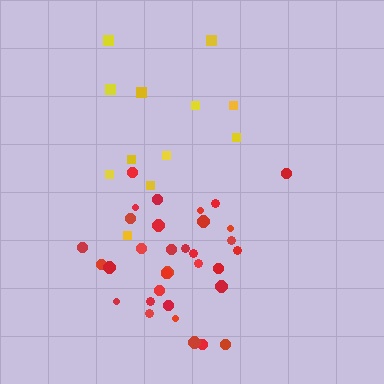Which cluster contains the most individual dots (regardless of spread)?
Red (33).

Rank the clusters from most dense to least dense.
red, yellow.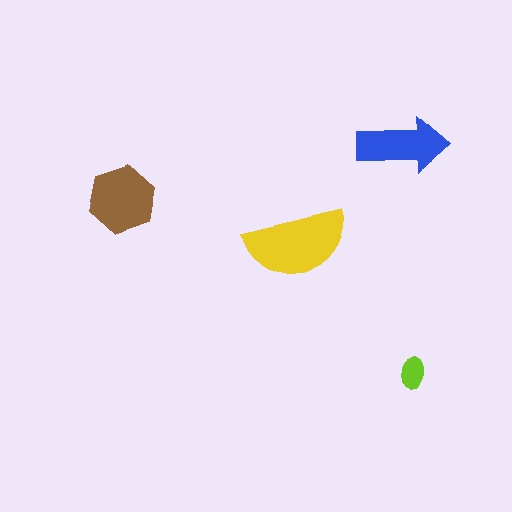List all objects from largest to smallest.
The yellow semicircle, the brown hexagon, the blue arrow, the lime ellipse.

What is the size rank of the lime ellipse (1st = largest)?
4th.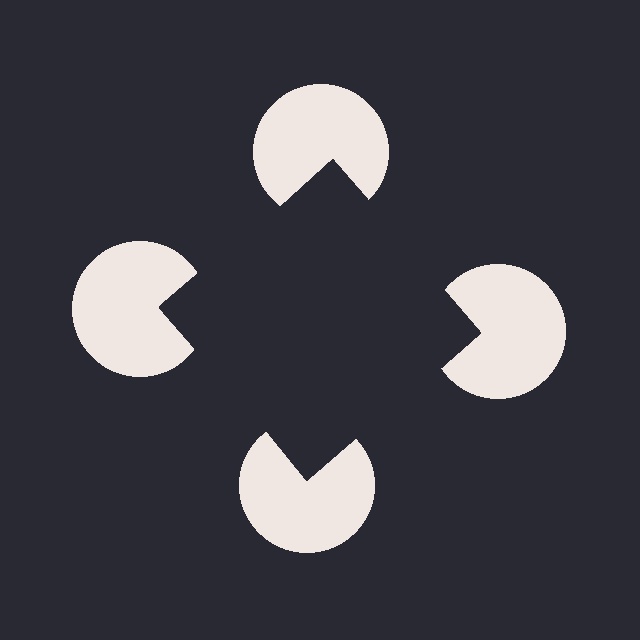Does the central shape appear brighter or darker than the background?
It typically appears slightly darker than the background, even though no actual brightness change is drawn.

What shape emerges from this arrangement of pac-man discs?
An illusory square — its edges are inferred from the aligned wedge cuts in the pac-man discs, not physically drawn.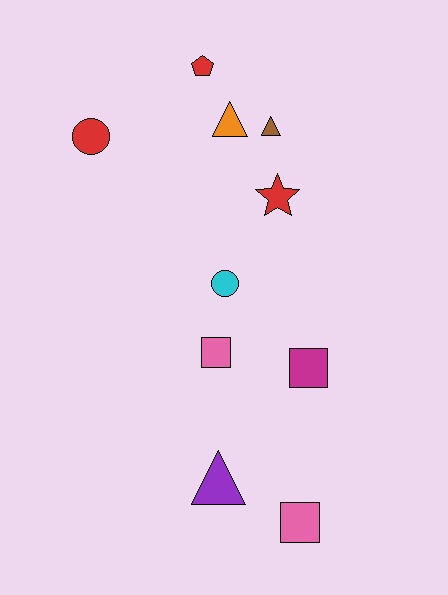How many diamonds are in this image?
There are no diamonds.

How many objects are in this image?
There are 10 objects.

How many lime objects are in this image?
There are no lime objects.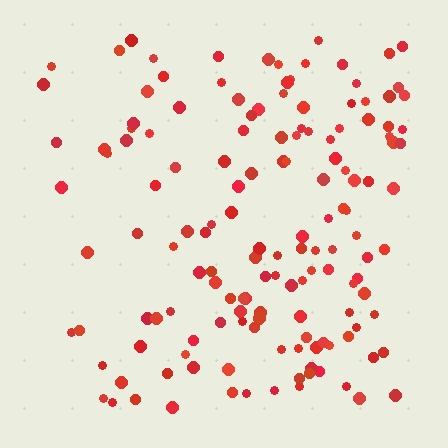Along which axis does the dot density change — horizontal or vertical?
Horizontal.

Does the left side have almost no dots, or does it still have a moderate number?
Still a moderate number, just noticeably fewer than the right.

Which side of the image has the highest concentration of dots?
The right.